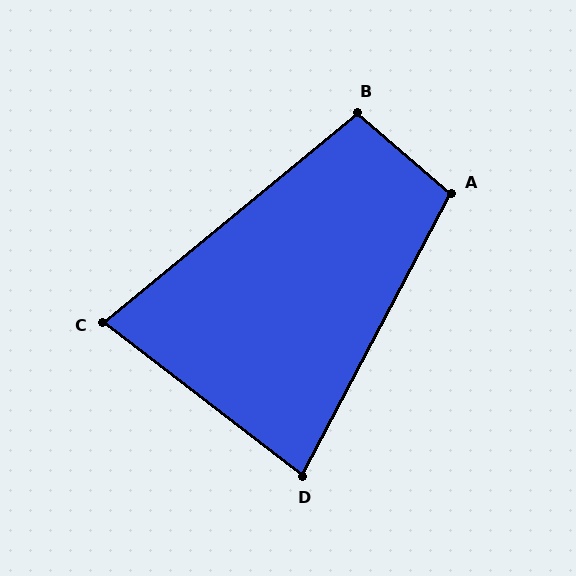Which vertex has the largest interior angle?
A, at approximately 103 degrees.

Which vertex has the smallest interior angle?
C, at approximately 77 degrees.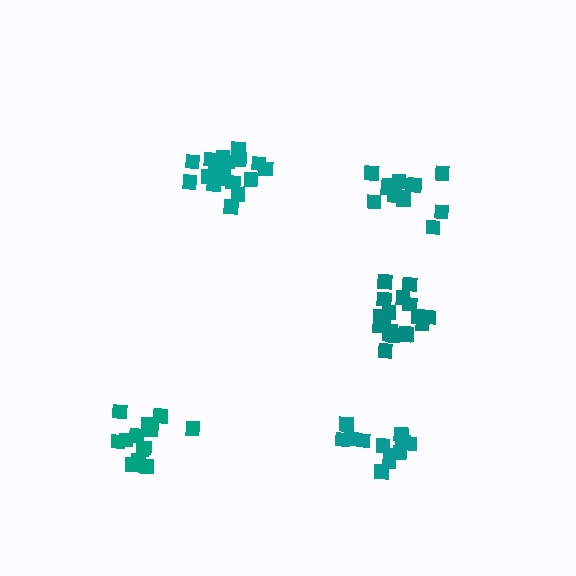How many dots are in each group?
Group 1: 13 dots, Group 2: 18 dots, Group 3: 14 dots, Group 4: 18 dots, Group 5: 12 dots (75 total).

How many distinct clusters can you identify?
There are 5 distinct clusters.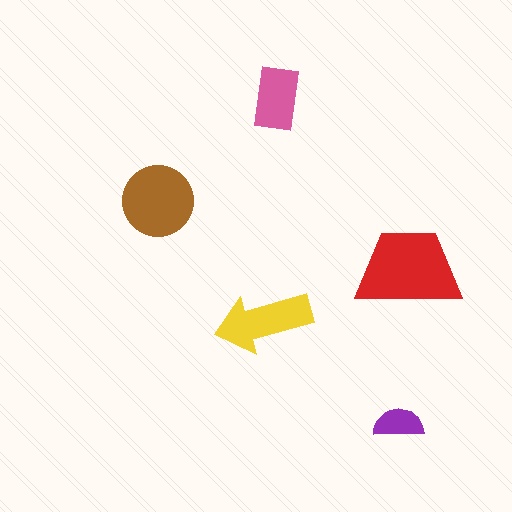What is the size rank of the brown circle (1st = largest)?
2nd.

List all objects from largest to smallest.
The red trapezoid, the brown circle, the yellow arrow, the pink rectangle, the purple semicircle.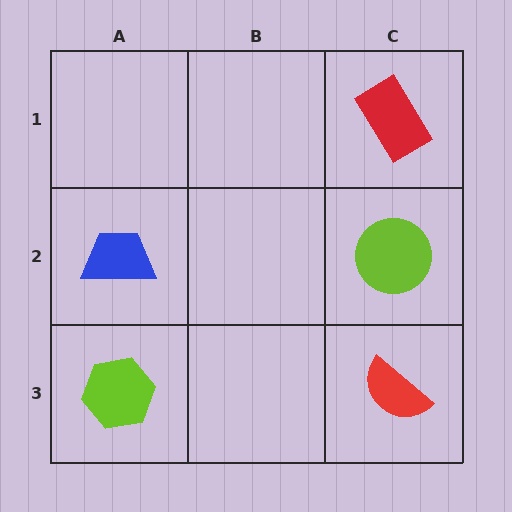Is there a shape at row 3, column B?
No, that cell is empty.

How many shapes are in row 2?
2 shapes.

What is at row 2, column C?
A lime circle.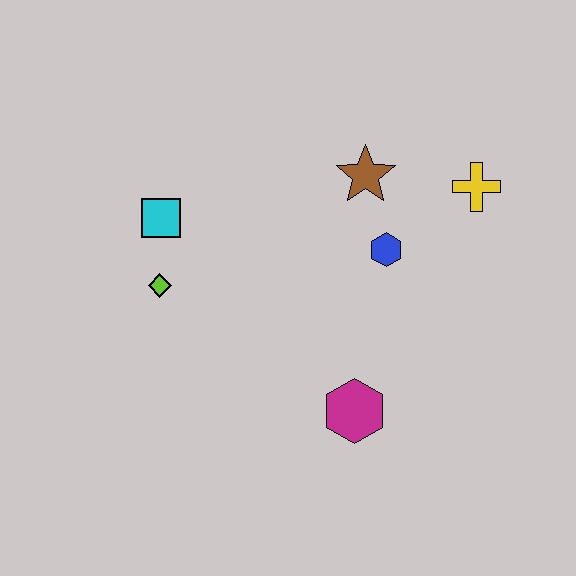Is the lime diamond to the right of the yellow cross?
No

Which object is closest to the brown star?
The blue hexagon is closest to the brown star.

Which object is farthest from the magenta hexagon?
The cyan square is farthest from the magenta hexagon.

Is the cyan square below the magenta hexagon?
No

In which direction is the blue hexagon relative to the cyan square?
The blue hexagon is to the right of the cyan square.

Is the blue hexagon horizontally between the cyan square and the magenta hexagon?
No